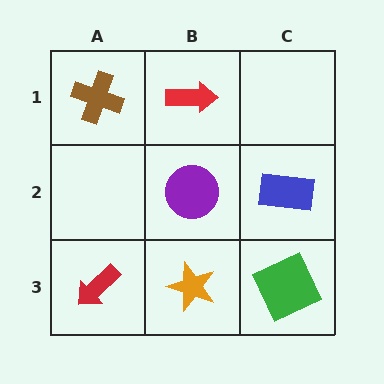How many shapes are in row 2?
2 shapes.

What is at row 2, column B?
A purple circle.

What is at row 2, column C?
A blue rectangle.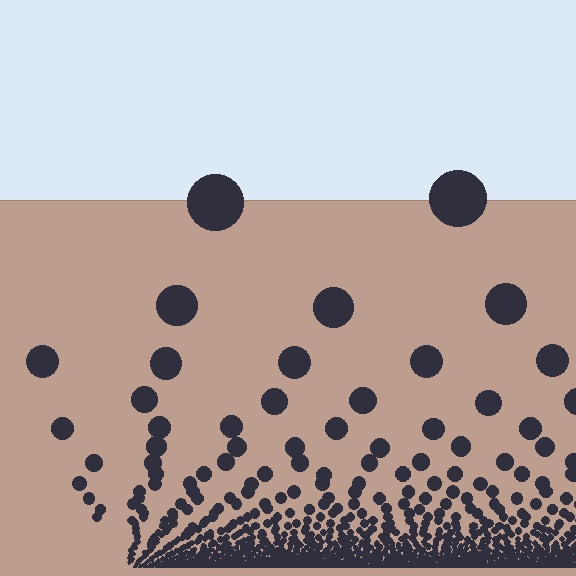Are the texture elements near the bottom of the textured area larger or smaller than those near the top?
Smaller. The gradient is inverted — elements near the bottom are smaller and denser.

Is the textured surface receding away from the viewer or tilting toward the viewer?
The surface appears to tilt toward the viewer. Texture elements get larger and sparser toward the top.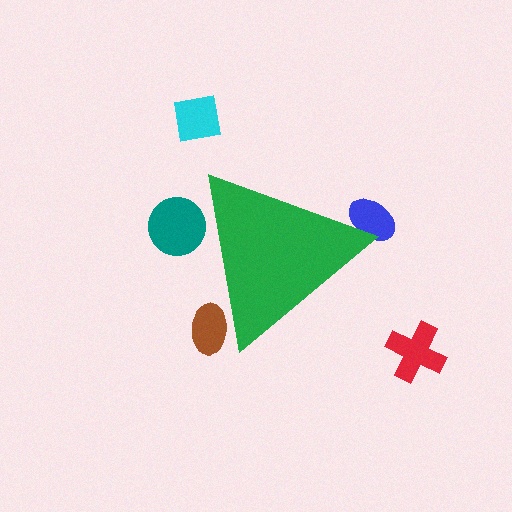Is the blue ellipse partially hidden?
Yes, the blue ellipse is partially hidden behind the green triangle.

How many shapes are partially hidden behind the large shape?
3 shapes are partially hidden.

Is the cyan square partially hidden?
No, the cyan square is fully visible.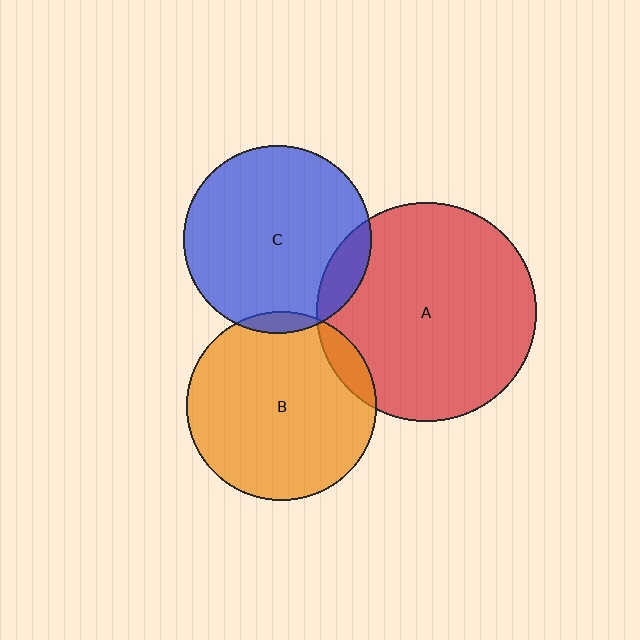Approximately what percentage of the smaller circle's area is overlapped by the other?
Approximately 10%.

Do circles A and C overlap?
Yes.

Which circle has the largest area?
Circle A (red).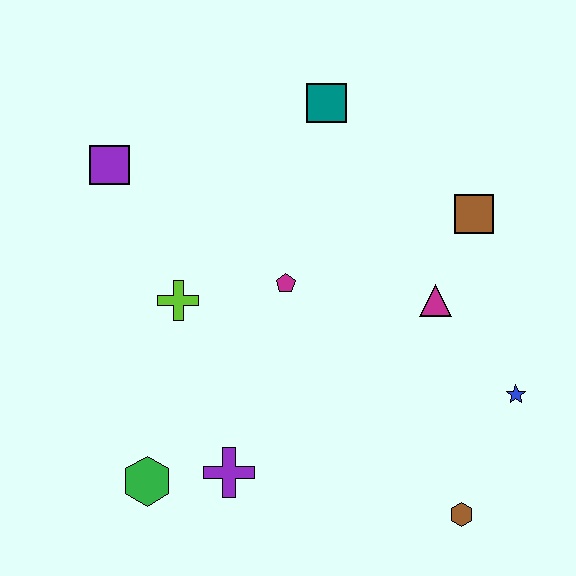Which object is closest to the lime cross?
The magenta pentagon is closest to the lime cross.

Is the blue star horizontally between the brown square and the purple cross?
No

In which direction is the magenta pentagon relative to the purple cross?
The magenta pentagon is above the purple cross.